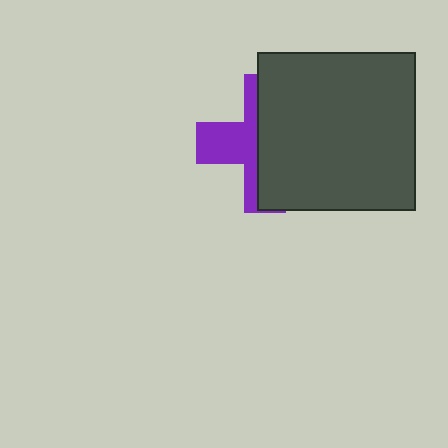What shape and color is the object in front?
The object in front is a dark gray square.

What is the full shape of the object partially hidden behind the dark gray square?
The partially hidden object is a purple cross.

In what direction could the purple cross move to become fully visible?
The purple cross could move left. That would shift it out from behind the dark gray square entirely.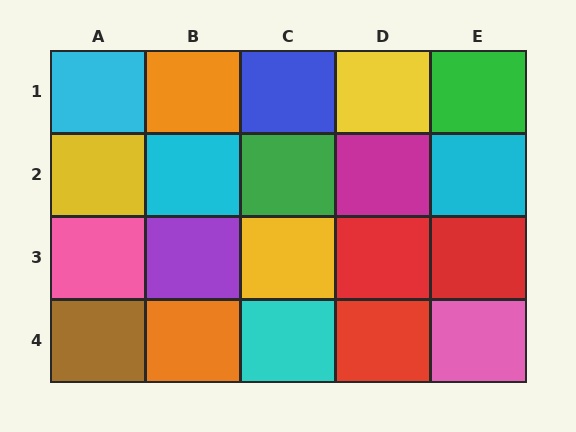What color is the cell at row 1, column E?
Green.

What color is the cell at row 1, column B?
Orange.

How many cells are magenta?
1 cell is magenta.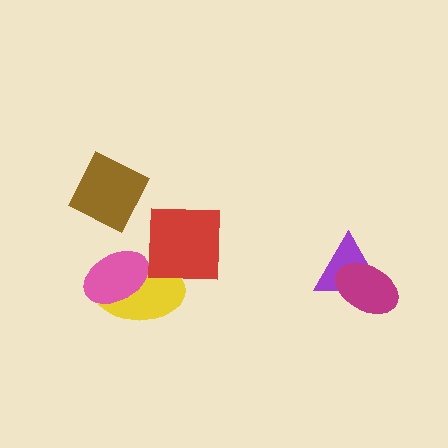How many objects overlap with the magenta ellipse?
1 object overlaps with the magenta ellipse.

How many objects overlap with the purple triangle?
1 object overlaps with the purple triangle.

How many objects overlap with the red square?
1 object overlaps with the red square.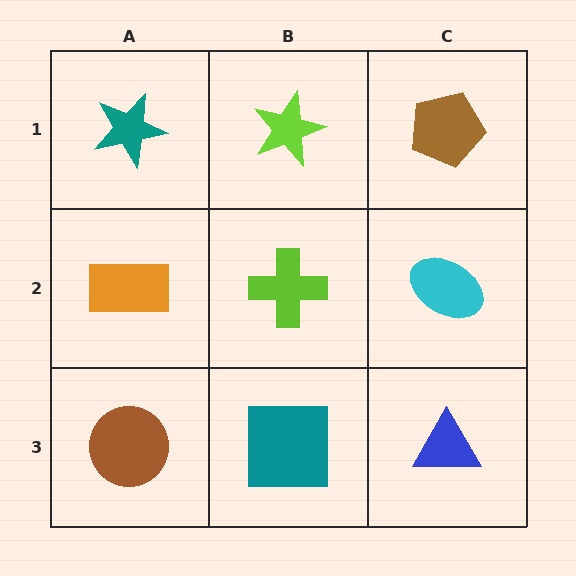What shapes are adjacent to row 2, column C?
A brown pentagon (row 1, column C), a blue triangle (row 3, column C), a lime cross (row 2, column B).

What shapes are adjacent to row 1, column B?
A lime cross (row 2, column B), a teal star (row 1, column A), a brown pentagon (row 1, column C).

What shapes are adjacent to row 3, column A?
An orange rectangle (row 2, column A), a teal square (row 3, column B).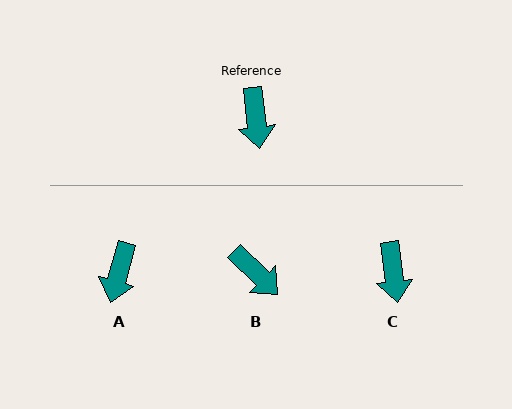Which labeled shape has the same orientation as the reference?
C.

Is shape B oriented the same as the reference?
No, it is off by about 38 degrees.